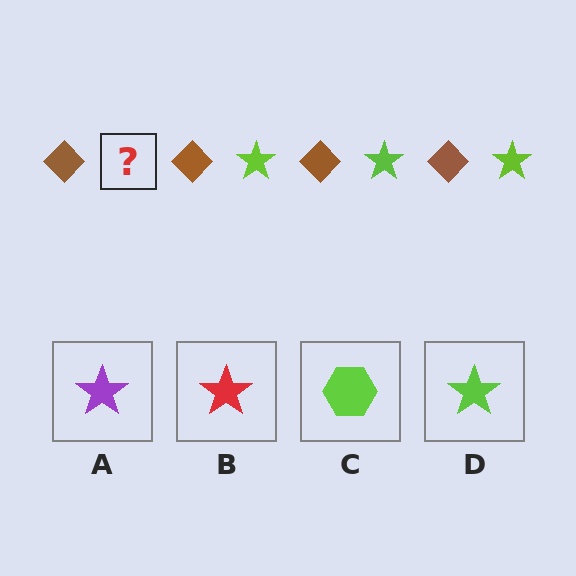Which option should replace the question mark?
Option D.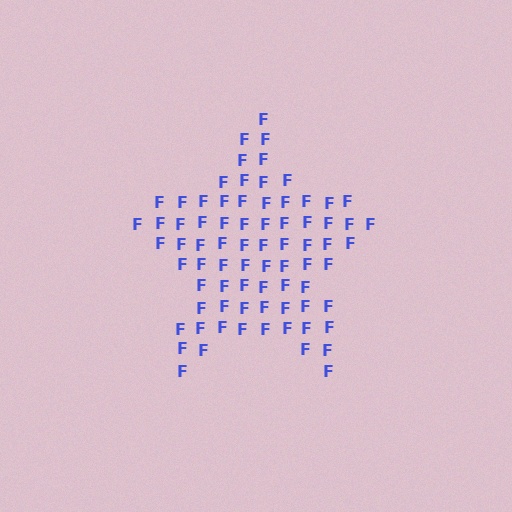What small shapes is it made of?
It is made of small letter F's.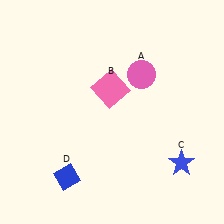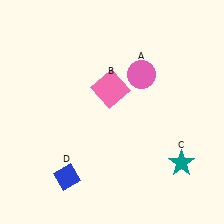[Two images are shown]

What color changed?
The star (C) changed from blue in Image 1 to teal in Image 2.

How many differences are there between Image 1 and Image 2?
There is 1 difference between the two images.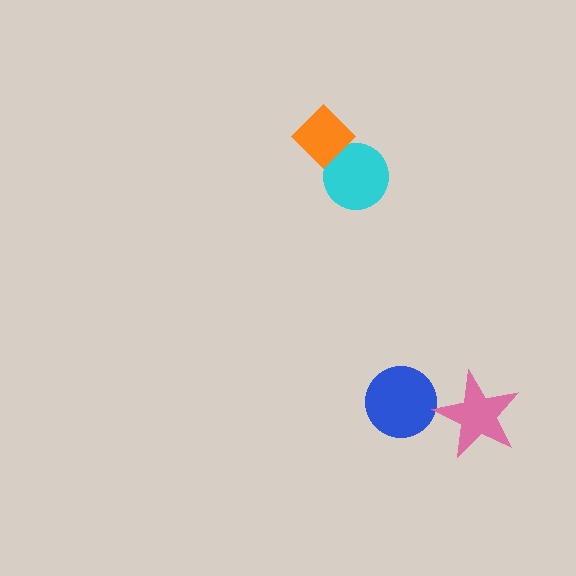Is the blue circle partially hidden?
No, no other shape covers it.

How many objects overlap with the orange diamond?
1 object overlaps with the orange diamond.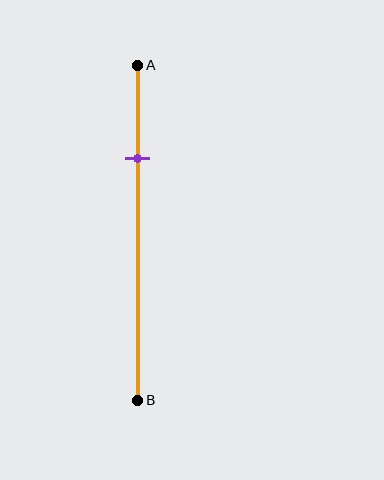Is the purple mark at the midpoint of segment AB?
No, the mark is at about 30% from A, not at the 50% midpoint.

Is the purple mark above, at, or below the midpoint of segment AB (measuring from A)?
The purple mark is above the midpoint of segment AB.